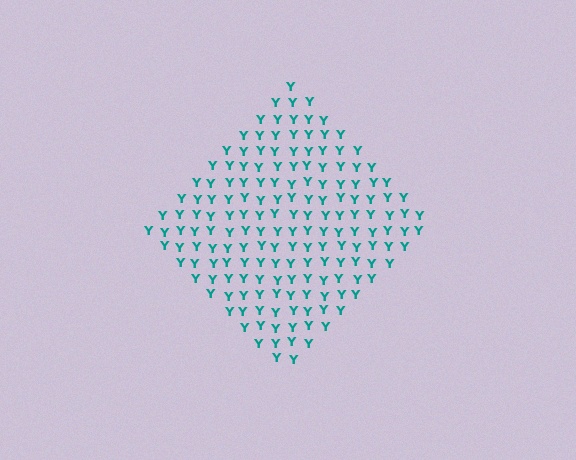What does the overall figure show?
The overall figure shows a diamond.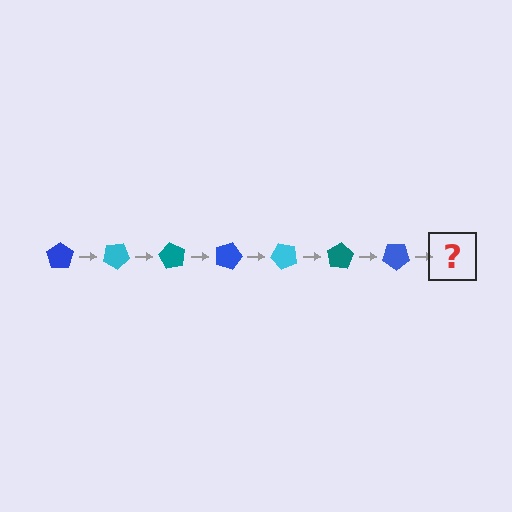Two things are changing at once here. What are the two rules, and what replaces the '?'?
The two rules are that it rotates 30 degrees each step and the color cycles through blue, cyan, and teal. The '?' should be a cyan pentagon, rotated 210 degrees from the start.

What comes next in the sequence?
The next element should be a cyan pentagon, rotated 210 degrees from the start.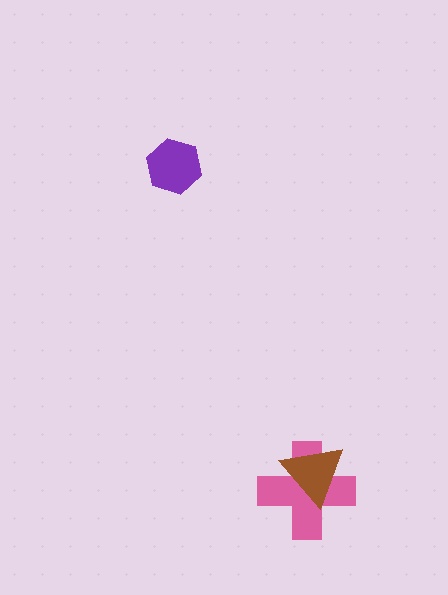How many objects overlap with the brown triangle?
1 object overlaps with the brown triangle.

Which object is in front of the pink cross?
The brown triangle is in front of the pink cross.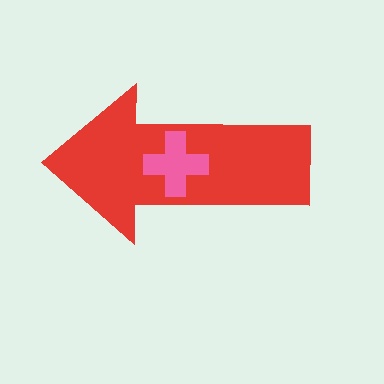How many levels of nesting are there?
2.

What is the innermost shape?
The pink cross.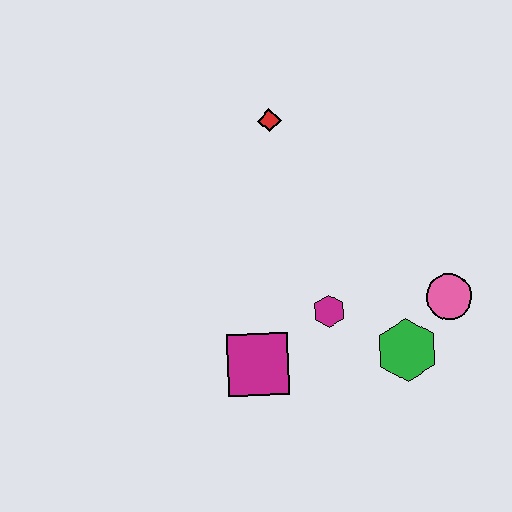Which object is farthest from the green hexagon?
The red diamond is farthest from the green hexagon.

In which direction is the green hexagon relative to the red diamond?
The green hexagon is below the red diamond.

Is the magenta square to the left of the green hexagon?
Yes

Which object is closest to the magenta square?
The magenta hexagon is closest to the magenta square.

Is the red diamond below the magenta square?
No